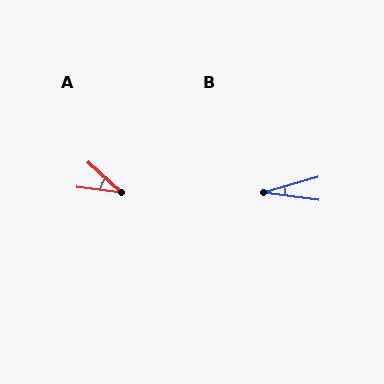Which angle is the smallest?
B, at approximately 23 degrees.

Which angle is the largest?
A, at approximately 35 degrees.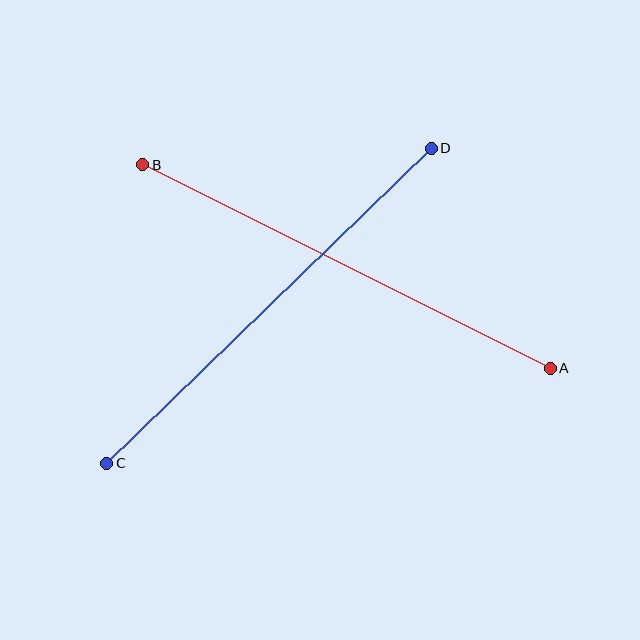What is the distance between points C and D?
The distance is approximately 452 pixels.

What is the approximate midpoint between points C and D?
The midpoint is at approximately (269, 306) pixels.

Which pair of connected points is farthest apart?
Points A and B are farthest apart.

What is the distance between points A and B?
The distance is approximately 456 pixels.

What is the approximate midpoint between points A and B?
The midpoint is at approximately (346, 267) pixels.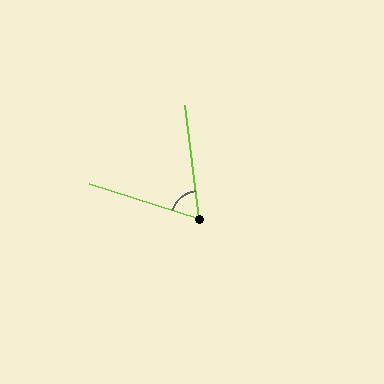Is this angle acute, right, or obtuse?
It is acute.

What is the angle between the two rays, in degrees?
Approximately 66 degrees.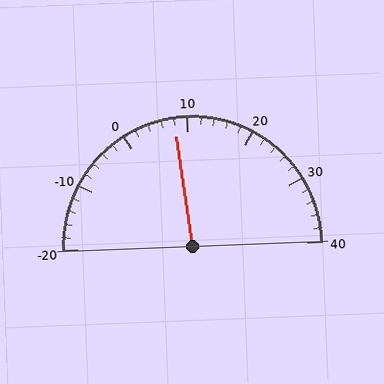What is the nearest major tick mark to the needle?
The nearest major tick mark is 10.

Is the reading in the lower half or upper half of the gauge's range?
The reading is in the lower half of the range (-20 to 40).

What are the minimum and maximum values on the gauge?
The gauge ranges from -20 to 40.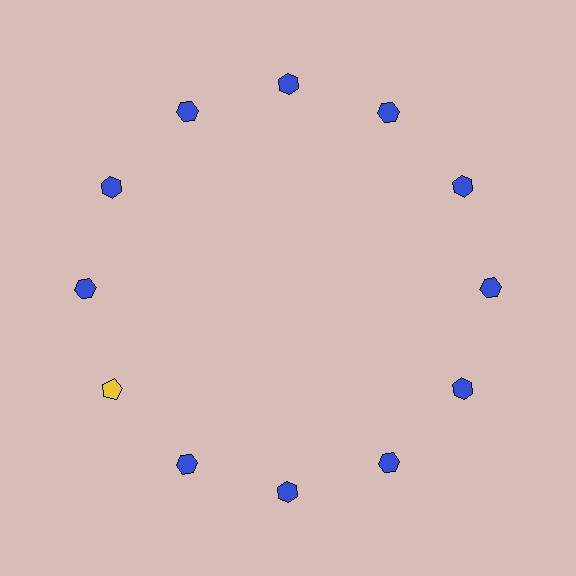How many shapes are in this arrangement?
There are 12 shapes arranged in a ring pattern.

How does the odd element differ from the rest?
It differs in both color (yellow instead of blue) and shape (pentagon instead of hexagon).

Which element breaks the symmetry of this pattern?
The yellow pentagon at roughly the 8 o'clock position breaks the symmetry. All other shapes are blue hexagons.